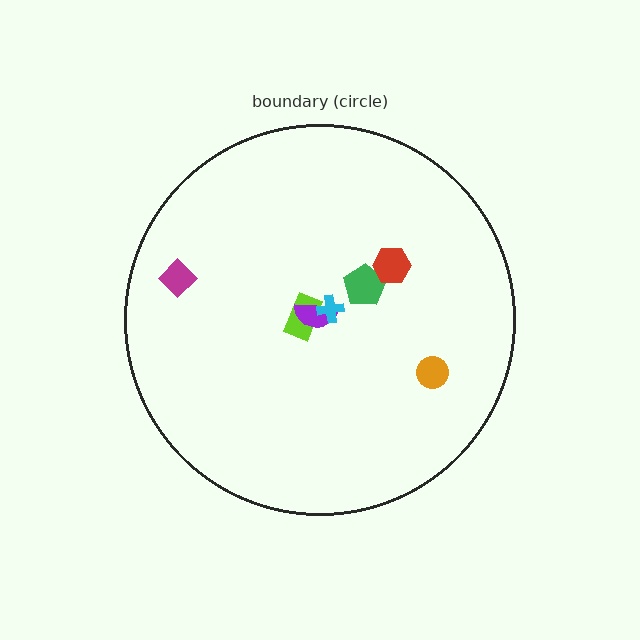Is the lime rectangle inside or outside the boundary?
Inside.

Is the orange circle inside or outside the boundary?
Inside.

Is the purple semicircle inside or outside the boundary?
Inside.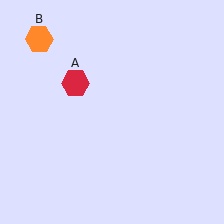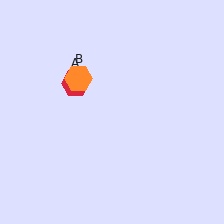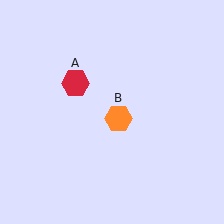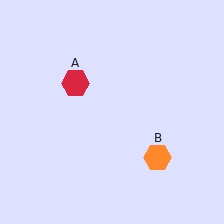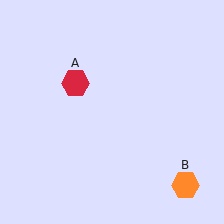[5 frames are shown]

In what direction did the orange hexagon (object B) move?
The orange hexagon (object B) moved down and to the right.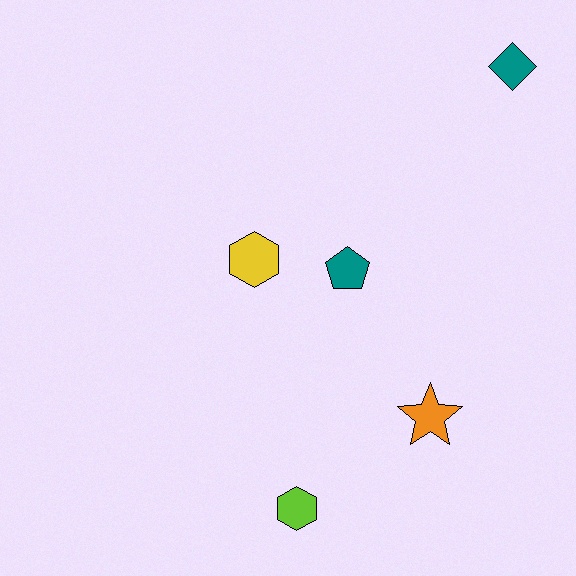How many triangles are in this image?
There are no triangles.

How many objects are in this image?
There are 5 objects.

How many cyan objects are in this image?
There are no cyan objects.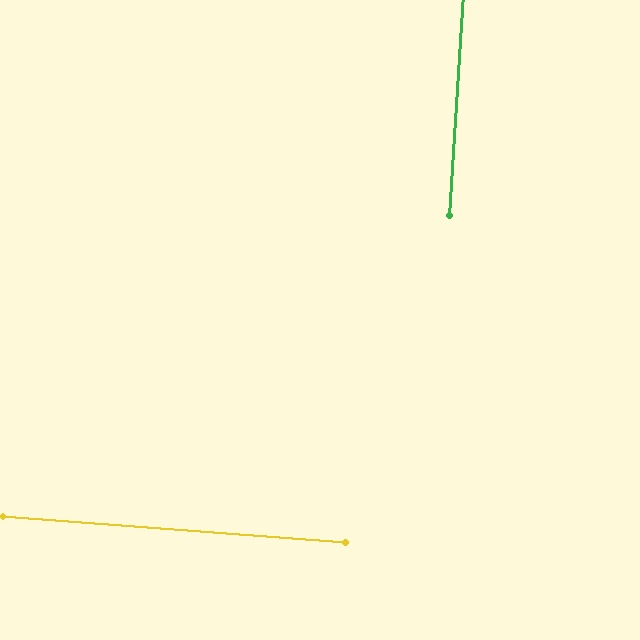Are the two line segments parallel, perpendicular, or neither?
Perpendicular — they meet at approximately 89°.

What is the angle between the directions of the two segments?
Approximately 89 degrees.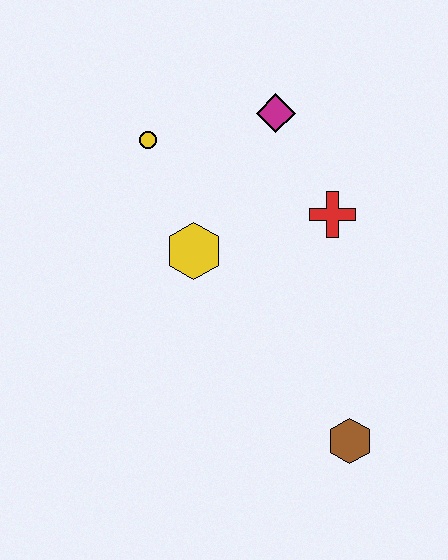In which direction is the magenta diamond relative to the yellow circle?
The magenta diamond is to the right of the yellow circle.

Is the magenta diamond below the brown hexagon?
No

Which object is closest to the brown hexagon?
The red cross is closest to the brown hexagon.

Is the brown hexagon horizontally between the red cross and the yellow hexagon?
No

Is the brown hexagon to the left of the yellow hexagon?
No